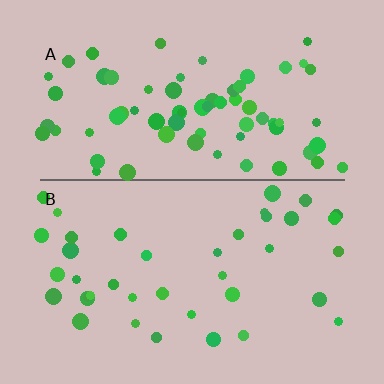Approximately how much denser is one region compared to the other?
Approximately 1.8× — region A over region B.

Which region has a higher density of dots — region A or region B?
A (the top).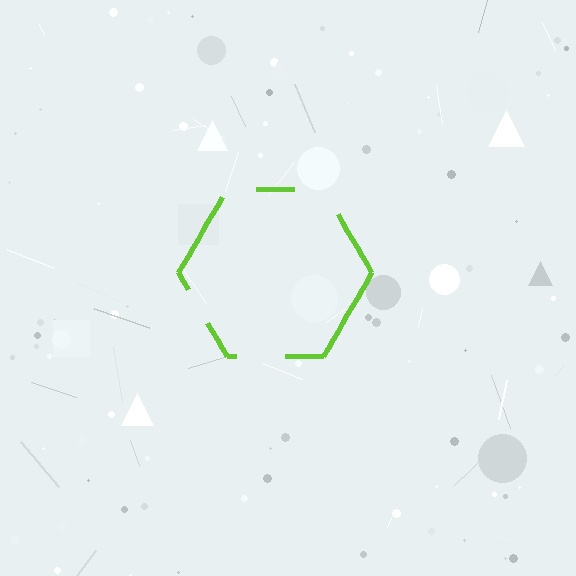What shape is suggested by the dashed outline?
The dashed outline suggests a hexagon.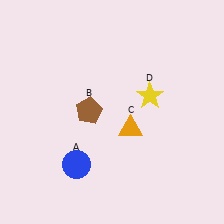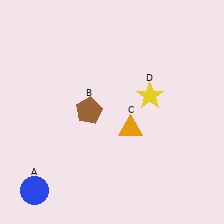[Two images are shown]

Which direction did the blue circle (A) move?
The blue circle (A) moved left.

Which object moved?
The blue circle (A) moved left.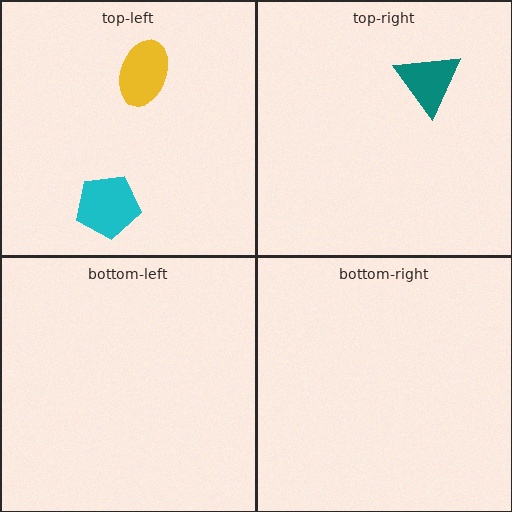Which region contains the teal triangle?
The top-right region.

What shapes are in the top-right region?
The teal triangle.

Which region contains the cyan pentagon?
The top-left region.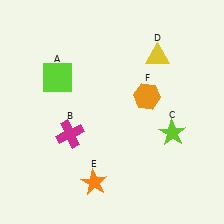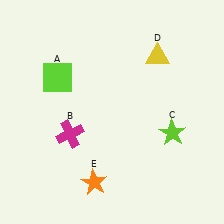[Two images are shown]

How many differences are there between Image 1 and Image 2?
There is 1 difference between the two images.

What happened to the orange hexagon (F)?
The orange hexagon (F) was removed in Image 2. It was in the top-right area of Image 1.